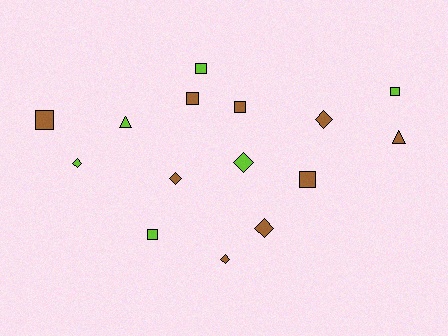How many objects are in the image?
There are 15 objects.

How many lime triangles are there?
There is 1 lime triangle.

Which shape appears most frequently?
Square, with 7 objects.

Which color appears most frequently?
Brown, with 9 objects.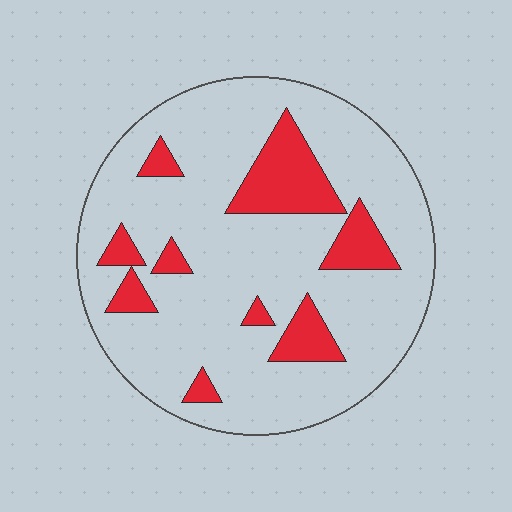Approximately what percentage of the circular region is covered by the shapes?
Approximately 20%.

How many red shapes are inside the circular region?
9.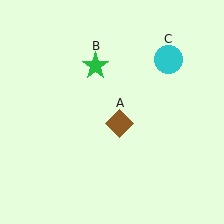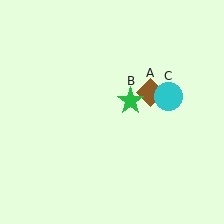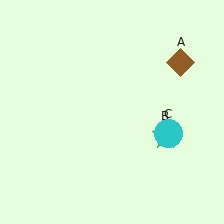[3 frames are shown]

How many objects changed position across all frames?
3 objects changed position: brown diamond (object A), green star (object B), cyan circle (object C).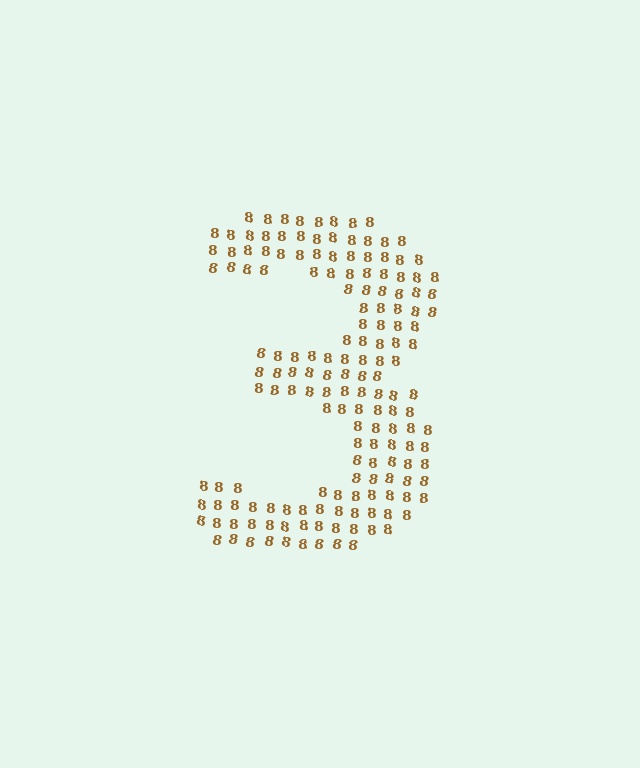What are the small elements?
The small elements are digit 8's.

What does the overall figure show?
The overall figure shows the digit 3.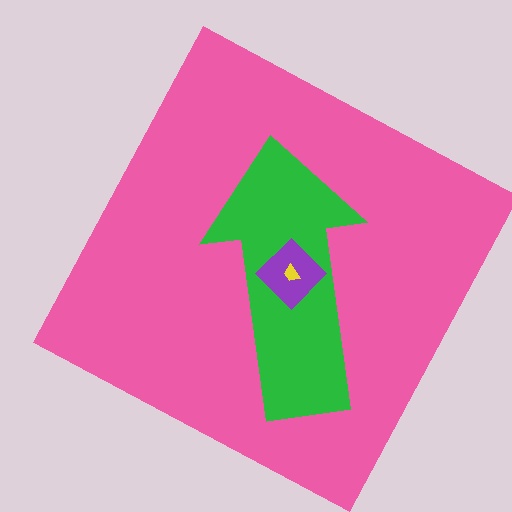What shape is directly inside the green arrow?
The purple diamond.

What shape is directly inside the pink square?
The green arrow.